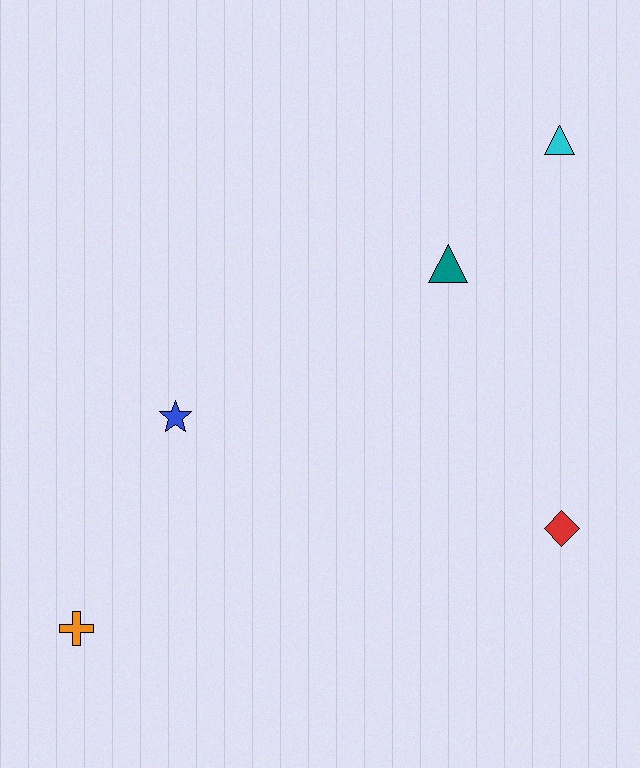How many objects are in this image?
There are 5 objects.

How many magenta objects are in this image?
There are no magenta objects.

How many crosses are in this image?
There is 1 cross.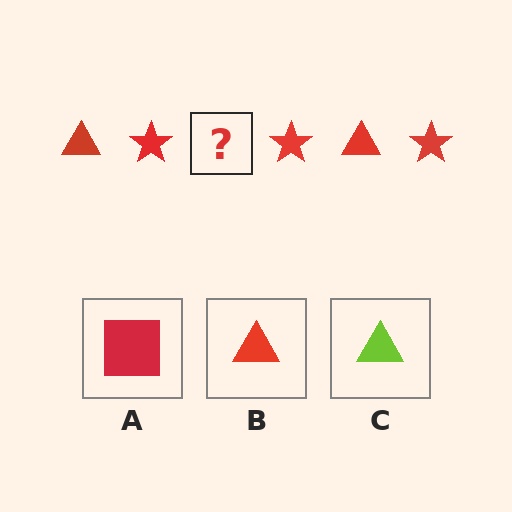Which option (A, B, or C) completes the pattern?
B.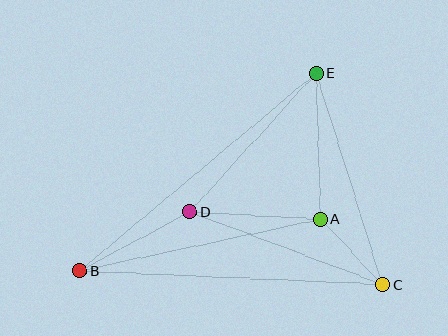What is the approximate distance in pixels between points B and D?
The distance between B and D is approximately 125 pixels.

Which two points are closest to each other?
Points A and C are closest to each other.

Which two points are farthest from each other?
Points B and E are farthest from each other.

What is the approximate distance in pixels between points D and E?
The distance between D and E is approximately 188 pixels.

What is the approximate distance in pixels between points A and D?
The distance between A and D is approximately 131 pixels.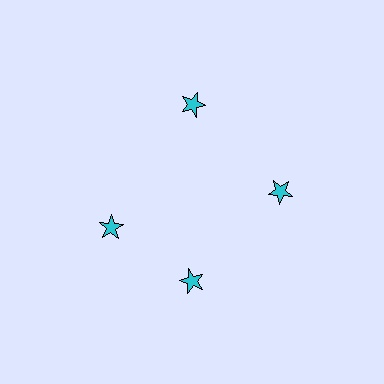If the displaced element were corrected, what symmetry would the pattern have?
It would have 4-fold rotational symmetry — the pattern would map onto itself every 90 degrees.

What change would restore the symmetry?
The symmetry would be restored by rotating it back into even spacing with its neighbors so that all 4 stars sit at equal angles and equal distance from the center.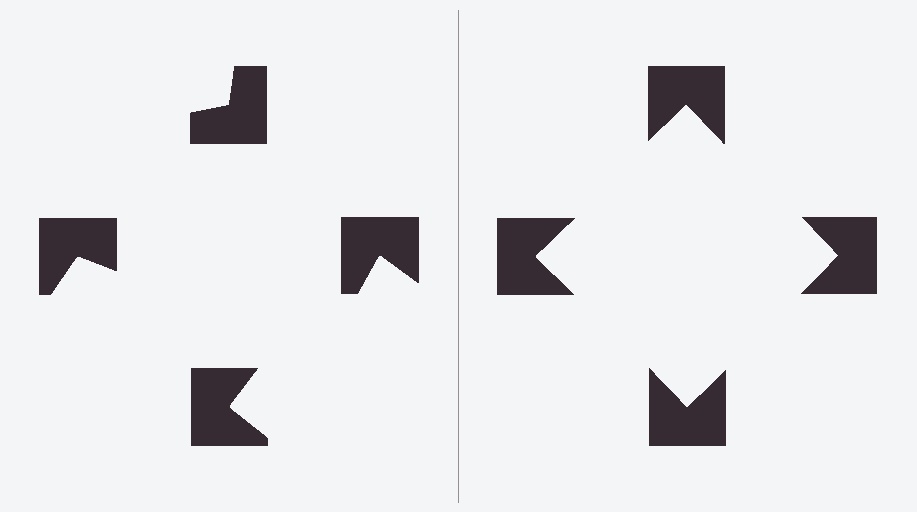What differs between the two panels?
The notched squares are positioned identically on both sides; only the wedge orientations differ. On the right they align to a square; on the left they are misaligned.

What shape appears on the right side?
An illusory square.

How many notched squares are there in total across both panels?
8 — 4 on each side.